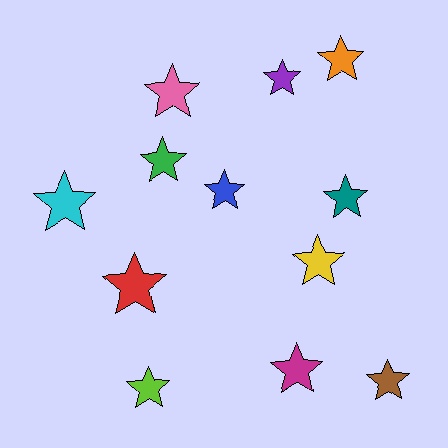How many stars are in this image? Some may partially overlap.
There are 12 stars.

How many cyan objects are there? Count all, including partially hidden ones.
There is 1 cyan object.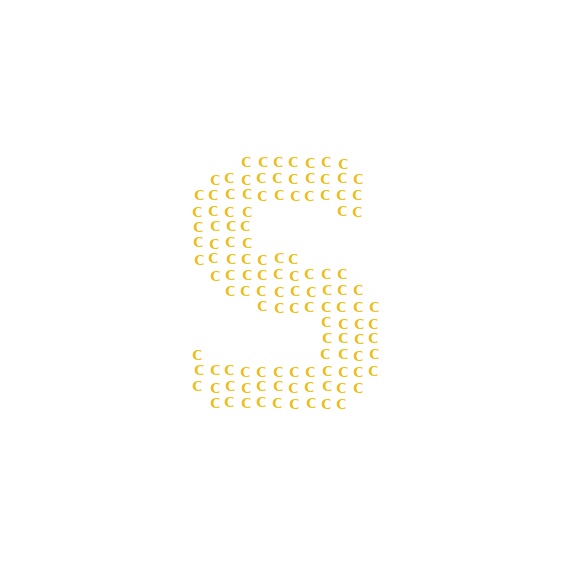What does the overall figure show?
The overall figure shows the letter S.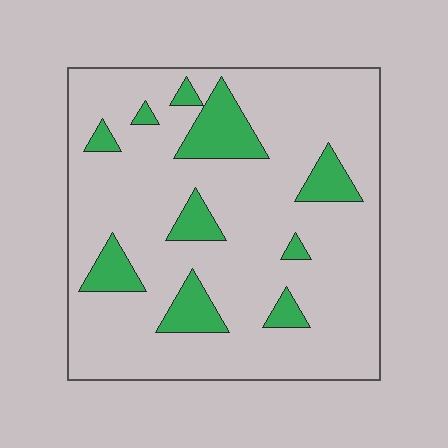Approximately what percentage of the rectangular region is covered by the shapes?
Approximately 15%.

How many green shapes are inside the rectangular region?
10.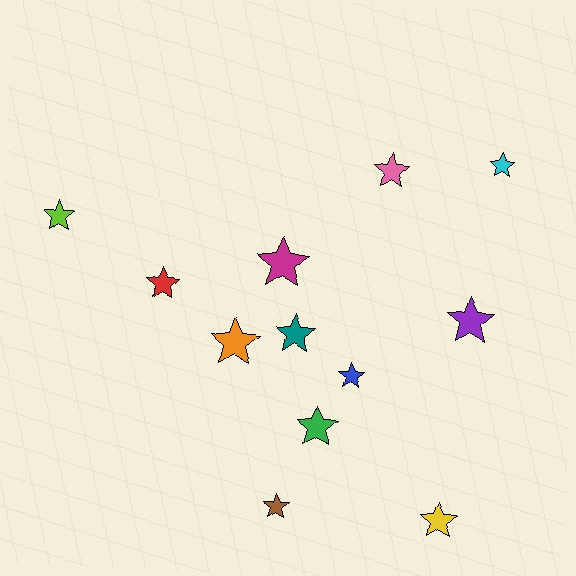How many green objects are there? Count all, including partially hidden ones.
There is 1 green object.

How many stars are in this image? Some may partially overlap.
There are 12 stars.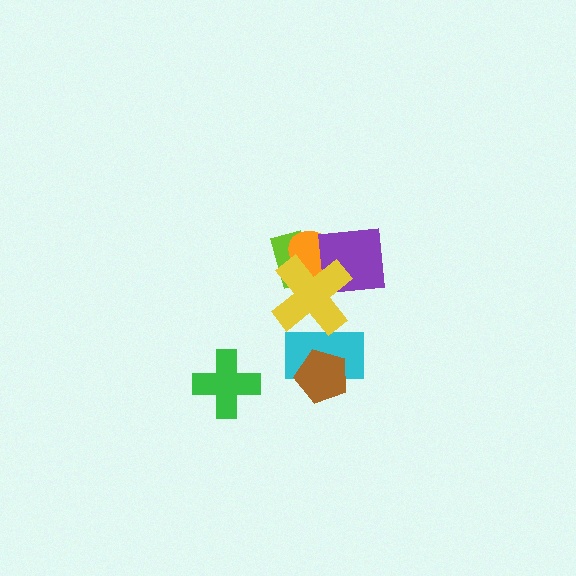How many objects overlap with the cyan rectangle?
2 objects overlap with the cyan rectangle.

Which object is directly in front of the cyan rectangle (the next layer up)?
The brown pentagon is directly in front of the cyan rectangle.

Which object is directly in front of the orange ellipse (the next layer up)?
The purple square is directly in front of the orange ellipse.